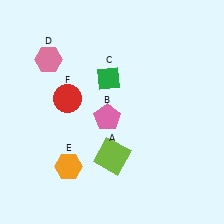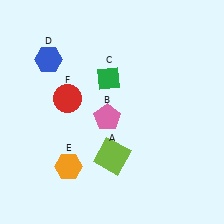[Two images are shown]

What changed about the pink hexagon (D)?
In Image 1, D is pink. In Image 2, it changed to blue.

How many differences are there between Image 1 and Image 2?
There is 1 difference between the two images.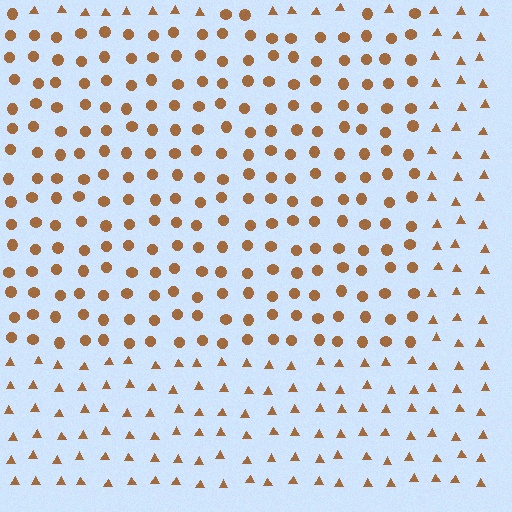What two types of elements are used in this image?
The image uses circles inside the rectangle region and triangles outside it.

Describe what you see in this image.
The image is filled with small brown elements arranged in a uniform grid. A rectangle-shaped region contains circles, while the surrounding area contains triangles. The boundary is defined purely by the change in element shape.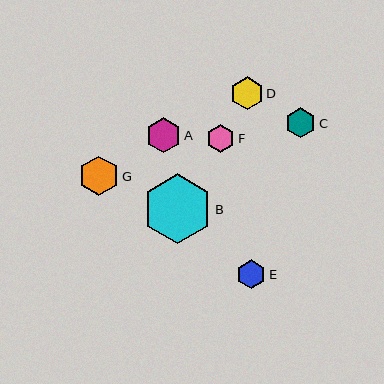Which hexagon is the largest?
Hexagon B is the largest with a size of approximately 69 pixels.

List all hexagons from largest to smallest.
From largest to smallest: B, G, A, D, C, E, F.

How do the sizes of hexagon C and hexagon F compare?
Hexagon C and hexagon F are approximately the same size.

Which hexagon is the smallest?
Hexagon F is the smallest with a size of approximately 28 pixels.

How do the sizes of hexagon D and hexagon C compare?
Hexagon D and hexagon C are approximately the same size.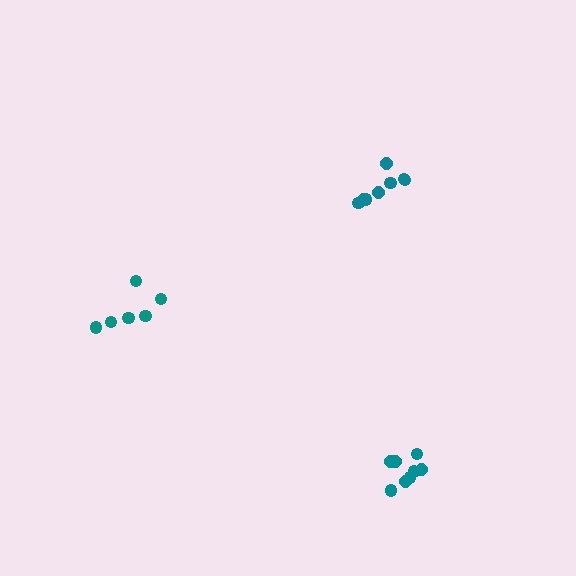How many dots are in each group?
Group 1: 8 dots, Group 2: 8 dots, Group 3: 6 dots (22 total).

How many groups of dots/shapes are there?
There are 3 groups.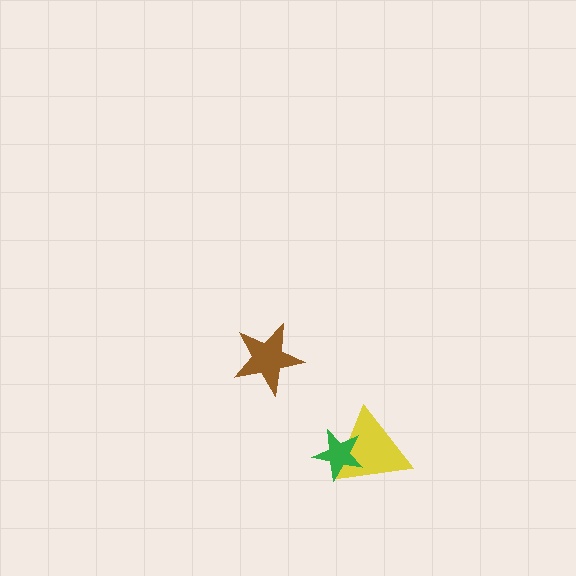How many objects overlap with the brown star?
0 objects overlap with the brown star.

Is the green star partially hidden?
No, no other shape covers it.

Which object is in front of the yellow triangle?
The green star is in front of the yellow triangle.